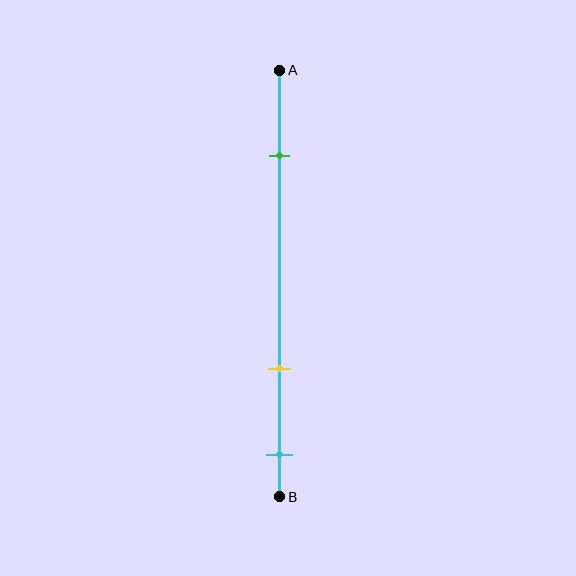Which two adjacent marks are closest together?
The yellow and cyan marks are the closest adjacent pair.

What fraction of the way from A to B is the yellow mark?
The yellow mark is approximately 70% (0.7) of the way from A to B.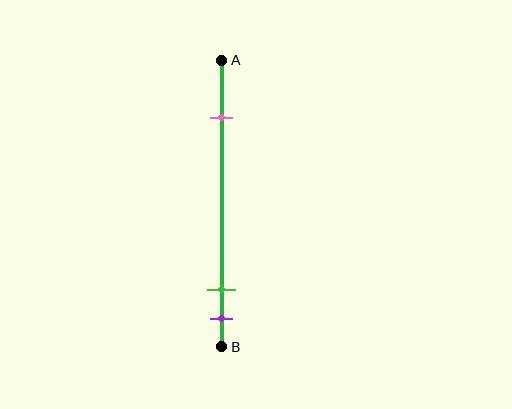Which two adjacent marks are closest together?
The green and purple marks are the closest adjacent pair.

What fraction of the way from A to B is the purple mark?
The purple mark is approximately 90% (0.9) of the way from A to B.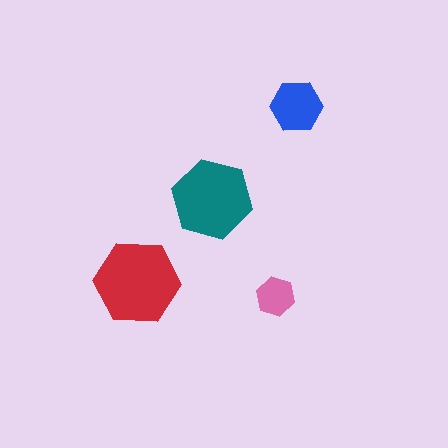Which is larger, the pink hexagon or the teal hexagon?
The teal one.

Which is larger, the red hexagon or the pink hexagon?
The red one.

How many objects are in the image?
There are 4 objects in the image.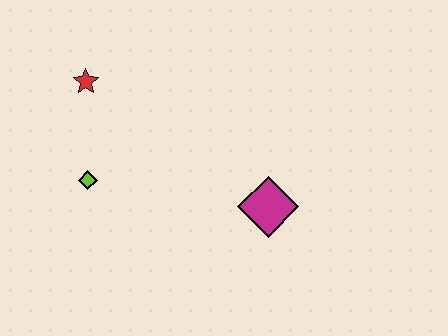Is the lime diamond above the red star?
No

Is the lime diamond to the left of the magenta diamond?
Yes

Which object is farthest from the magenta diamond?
The red star is farthest from the magenta diamond.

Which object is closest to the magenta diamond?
The lime diamond is closest to the magenta diamond.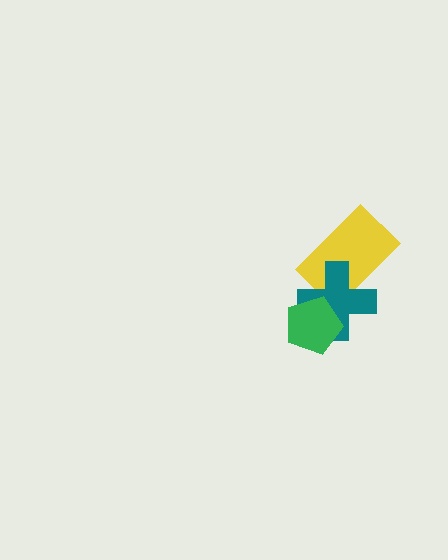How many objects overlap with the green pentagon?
1 object overlaps with the green pentagon.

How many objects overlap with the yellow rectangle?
1 object overlaps with the yellow rectangle.